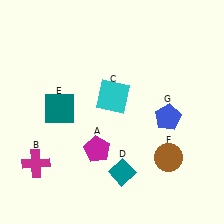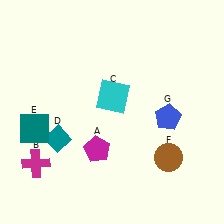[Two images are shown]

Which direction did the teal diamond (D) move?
The teal diamond (D) moved left.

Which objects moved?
The objects that moved are: the teal diamond (D), the teal square (E).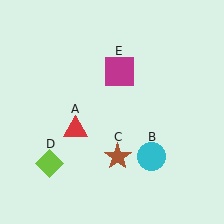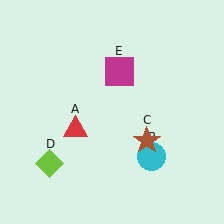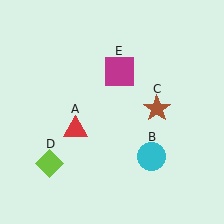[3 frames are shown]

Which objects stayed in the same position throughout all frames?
Red triangle (object A) and cyan circle (object B) and lime diamond (object D) and magenta square (object E) remained stationary.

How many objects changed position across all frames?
1 object changed position: brown star (object C).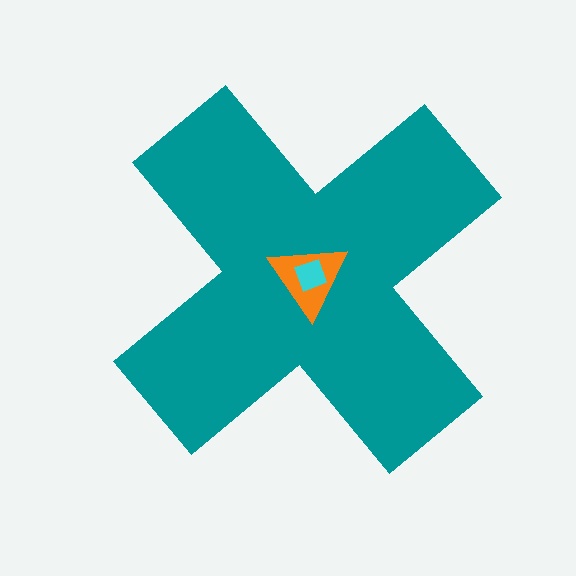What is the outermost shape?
The teal cross.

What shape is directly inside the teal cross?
The orange triangle.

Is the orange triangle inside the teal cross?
Yes.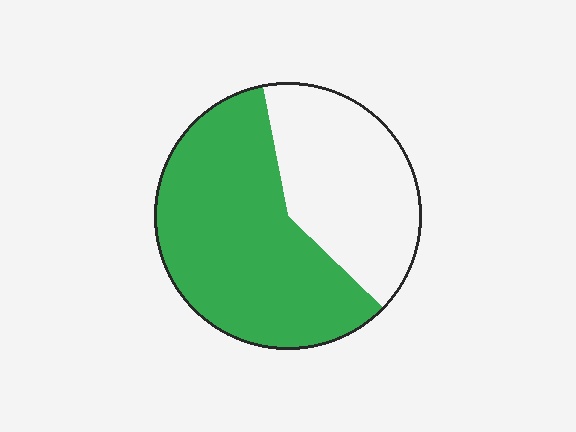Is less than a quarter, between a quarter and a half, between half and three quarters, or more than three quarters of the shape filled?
Between half and three quarters.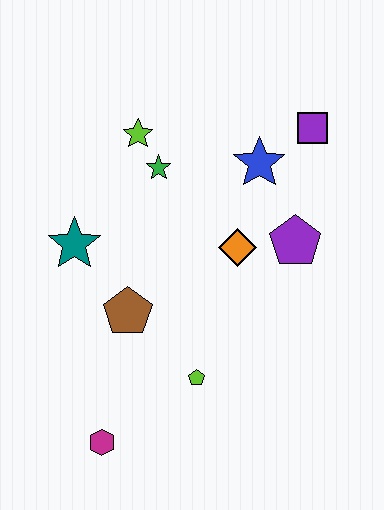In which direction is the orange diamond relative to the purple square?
The orange diamond is below the purple square.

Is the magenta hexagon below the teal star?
Yes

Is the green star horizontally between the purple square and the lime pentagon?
No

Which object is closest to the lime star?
The green star is closest to the lime star.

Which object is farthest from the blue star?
The magenta hexagon is farthest from the blue star.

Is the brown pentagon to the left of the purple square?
Yes